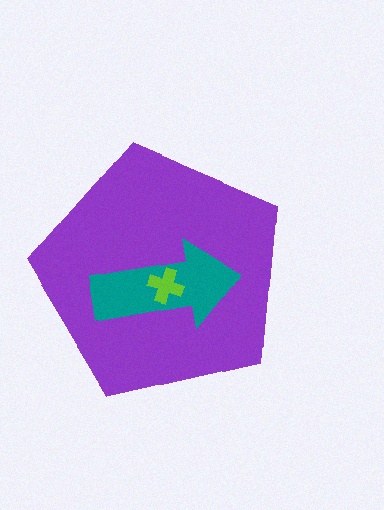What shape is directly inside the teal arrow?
The lime cross.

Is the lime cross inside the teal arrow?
Yes.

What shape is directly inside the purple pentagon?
The teal arrow.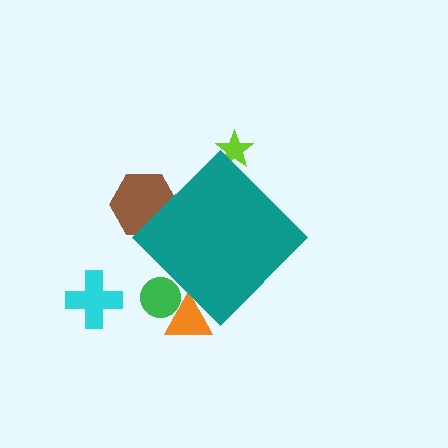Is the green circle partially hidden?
Yes, the green circle is partially hidden behind the teal diamond.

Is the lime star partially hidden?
Yes, the lime star is partially hidden behind the teal diamond.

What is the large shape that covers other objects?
A teal diamond.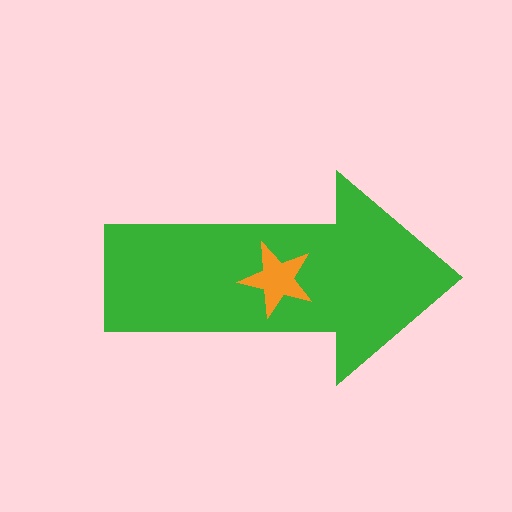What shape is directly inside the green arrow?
The orange star.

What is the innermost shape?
The orange star.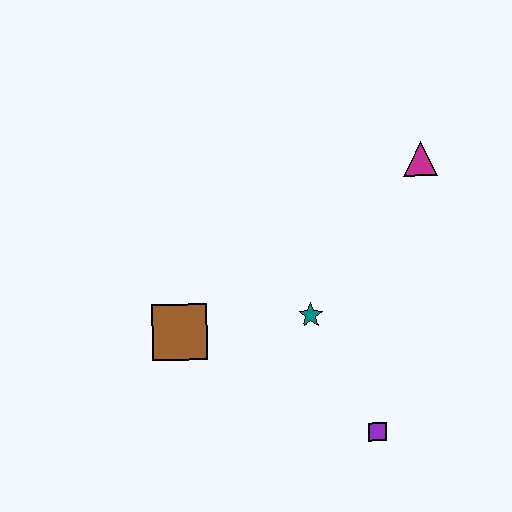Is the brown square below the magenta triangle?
Yes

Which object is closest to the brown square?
The teal star is closest to the brown square.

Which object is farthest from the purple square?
The magenta triangle is farthest from the purple square.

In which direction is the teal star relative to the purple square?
The teal star is above the purple square.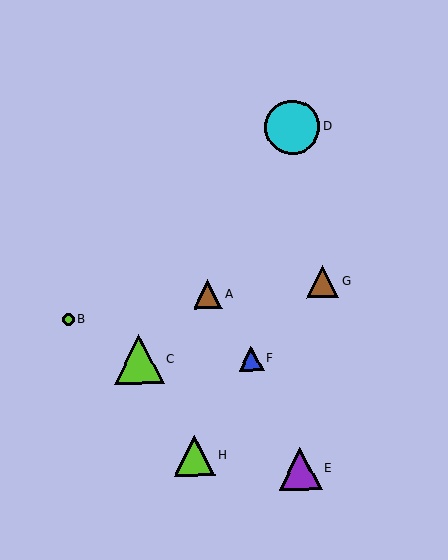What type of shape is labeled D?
Shape D is a cyan circle.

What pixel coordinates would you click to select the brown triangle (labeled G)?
Click at (323, 282) to select the brown triangle G.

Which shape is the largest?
The cyan circle (labeled D) is the largest.